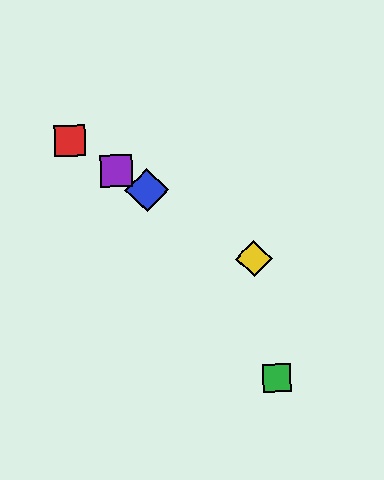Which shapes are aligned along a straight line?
The red square, the blue diamond, the yellow diamond, the purple square are aligned along a straight line.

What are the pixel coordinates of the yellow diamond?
The yellow diamond is at (254, 259).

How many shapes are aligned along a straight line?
4 shapes (the red square, the blue diamond, the yellow diamond, the purple square) are aligned along a straight line.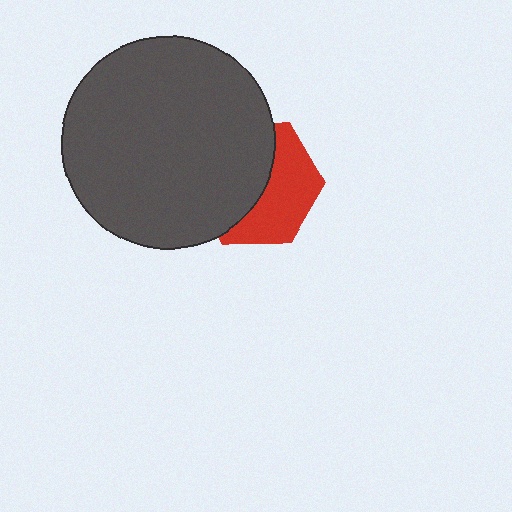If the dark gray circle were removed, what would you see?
You would see the complete red hexagon.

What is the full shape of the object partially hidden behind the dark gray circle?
The partially hidden object is a red hexagon.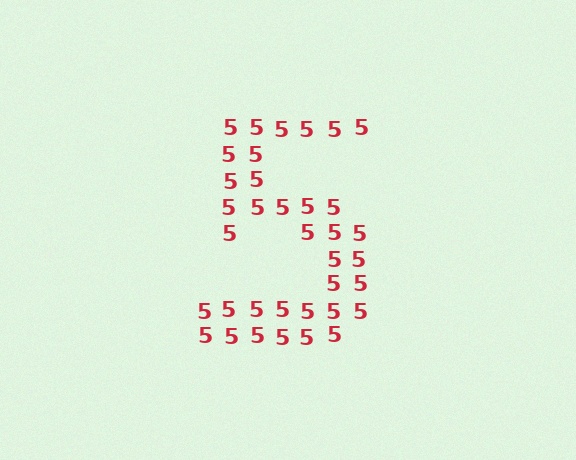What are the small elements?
The small elements are digit 5's.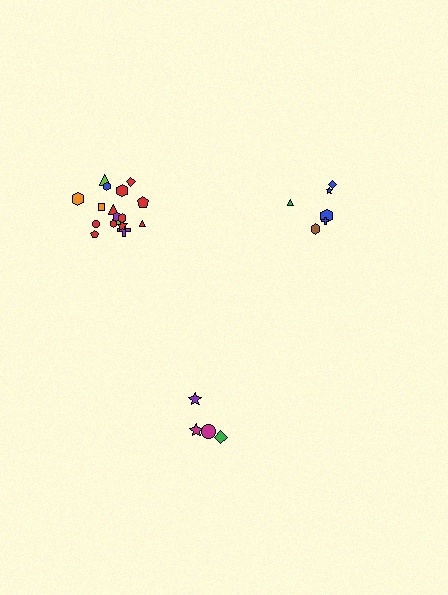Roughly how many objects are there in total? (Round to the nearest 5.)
Roughly 30 objects in total.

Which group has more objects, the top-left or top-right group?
The top-left group.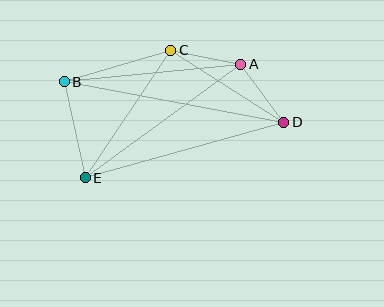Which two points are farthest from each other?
Points B and D are farthest from each other.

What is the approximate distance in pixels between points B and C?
The distance between B and C is approximately 111 pixels.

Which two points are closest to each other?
Points A and C are closest to each other.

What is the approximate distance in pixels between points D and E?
The distance between D and E is approximately 206 pixels.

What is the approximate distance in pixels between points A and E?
The distance between A and E is approximately 192 pixels.